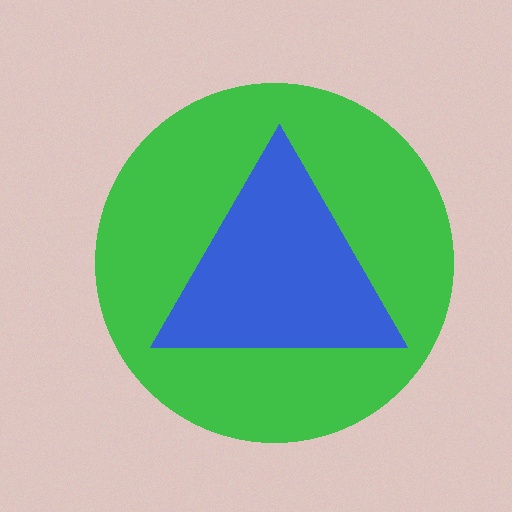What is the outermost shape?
The green circle.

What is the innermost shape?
The blue triangle.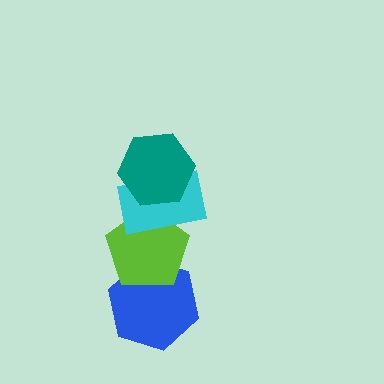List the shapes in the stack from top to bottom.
From top to bottom: the teal hexagon, the cyan rectangle, the lime pentagon, the blue hexagon.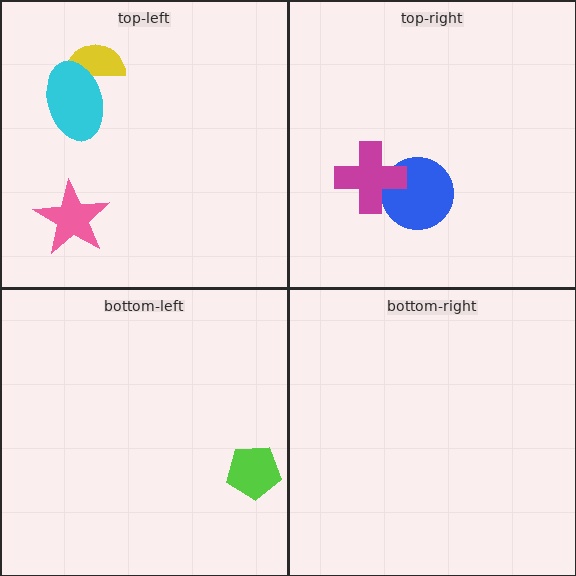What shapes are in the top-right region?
The blue circle, the magenta cross.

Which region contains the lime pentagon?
The bottom-left region.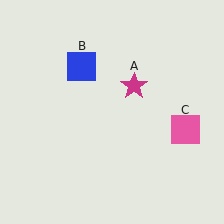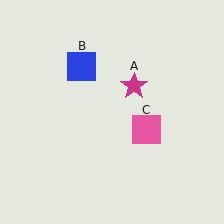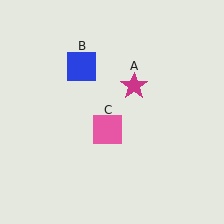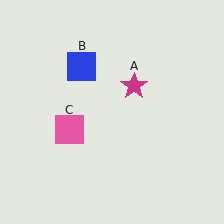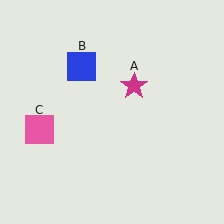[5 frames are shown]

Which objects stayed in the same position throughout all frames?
Magenta star (object A) and blue square (object B) remained stationary.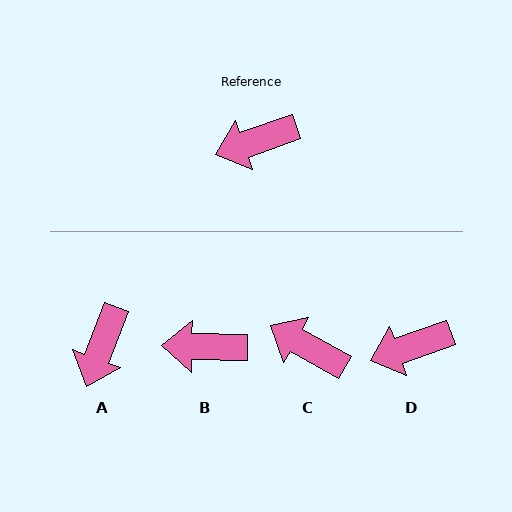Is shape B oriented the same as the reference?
No, it is off by about 21 degrees.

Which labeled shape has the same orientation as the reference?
D.